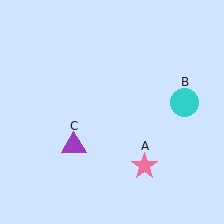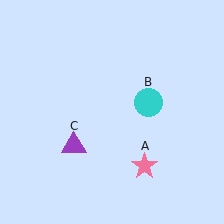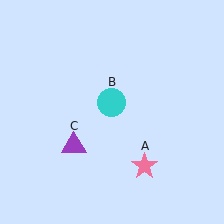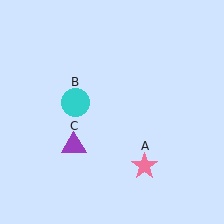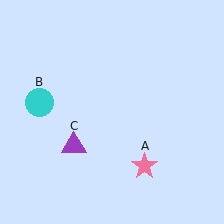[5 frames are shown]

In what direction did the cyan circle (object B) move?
The cyan circle (object B) moved left.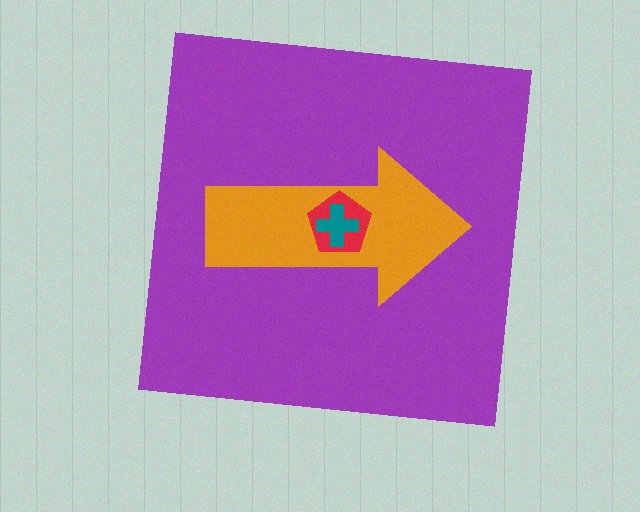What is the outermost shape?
The purple square.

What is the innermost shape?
The teal cross.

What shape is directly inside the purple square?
The orange arrow.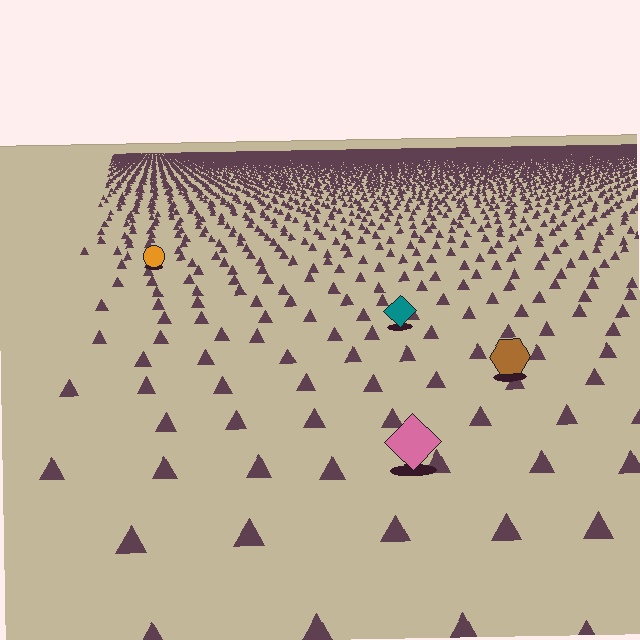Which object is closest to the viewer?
The pink diamond is closest. The texture marks near it are larger and more spread out.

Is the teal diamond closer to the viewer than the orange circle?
Yes. The teal diamond is closer — you can tell from the texture gradient: the ground texture is coarser near it.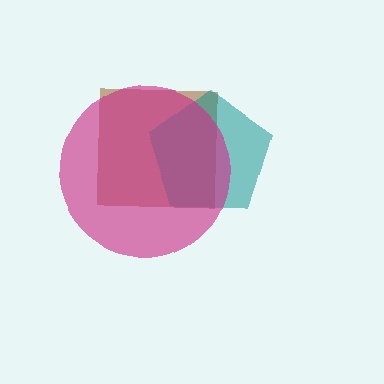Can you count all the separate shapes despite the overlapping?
Yes, there are 3 separate shapes.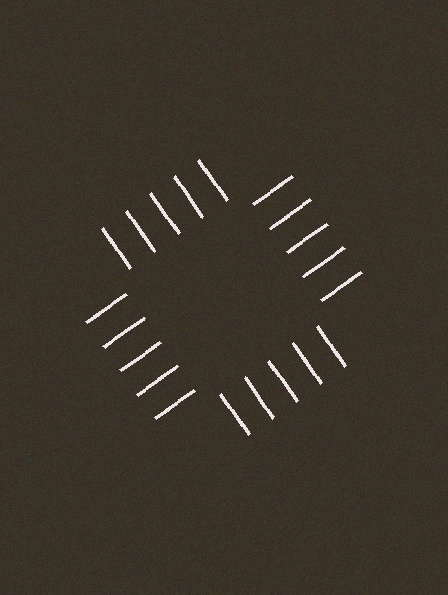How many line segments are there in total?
20 — 5 along each of the 4 edges.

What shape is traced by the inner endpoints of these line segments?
An illusory square — the line segments terminate on its edges but no continuous stroke is drawn.